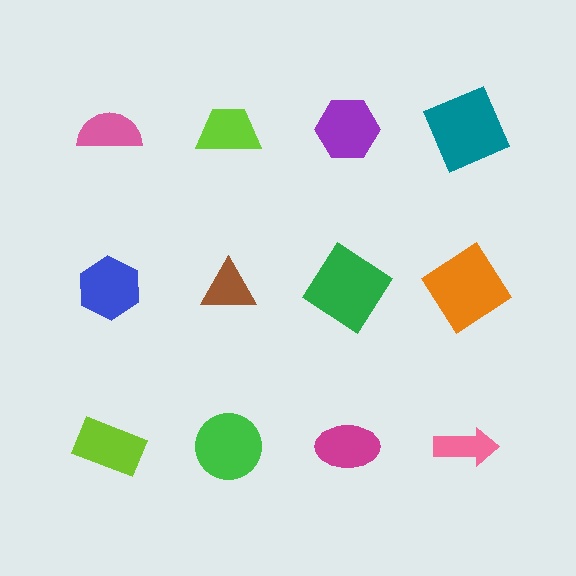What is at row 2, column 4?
An orange diamond.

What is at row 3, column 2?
A green circle.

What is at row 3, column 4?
A pink arrow.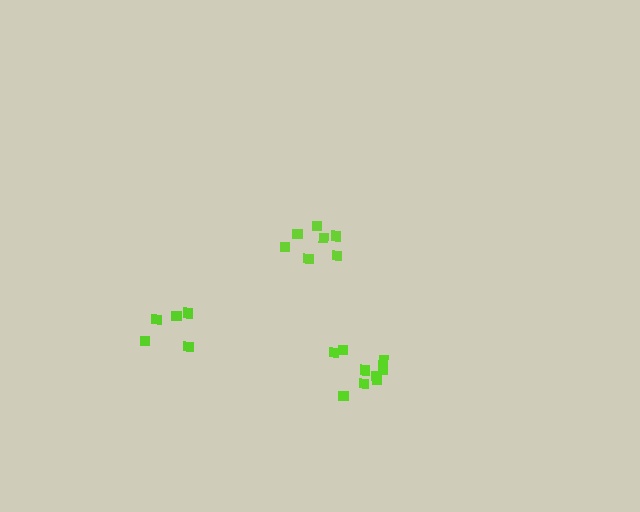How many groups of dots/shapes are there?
There are 3 groups.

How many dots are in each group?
Group 1: 5 dots, Group 2: 7 dots, Group 3: 9 dots (21 total).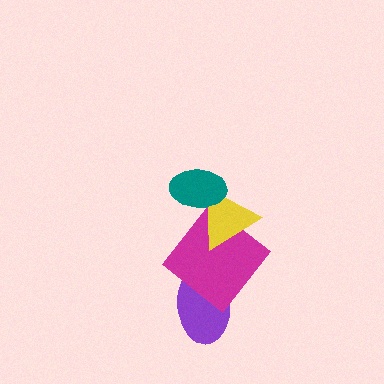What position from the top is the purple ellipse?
The purple ellipse is 4th from the top.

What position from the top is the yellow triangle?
The yellow triangle is 2nd from the top.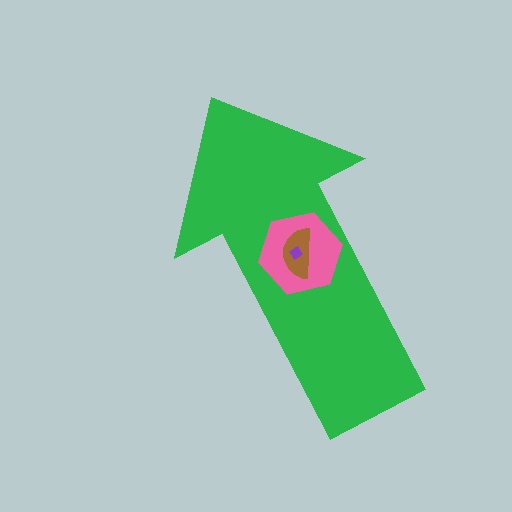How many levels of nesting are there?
4.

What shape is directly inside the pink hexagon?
The brown semicircle.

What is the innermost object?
The purple diamond.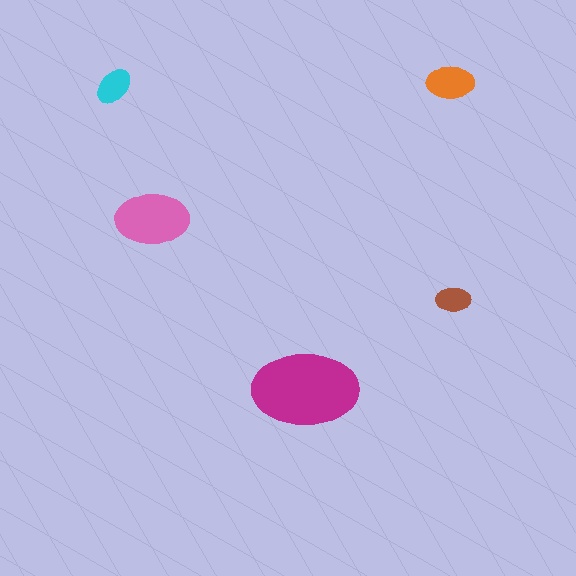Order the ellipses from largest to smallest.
the magenta one, the pink one, the orange one, the cyan one, the brown one.